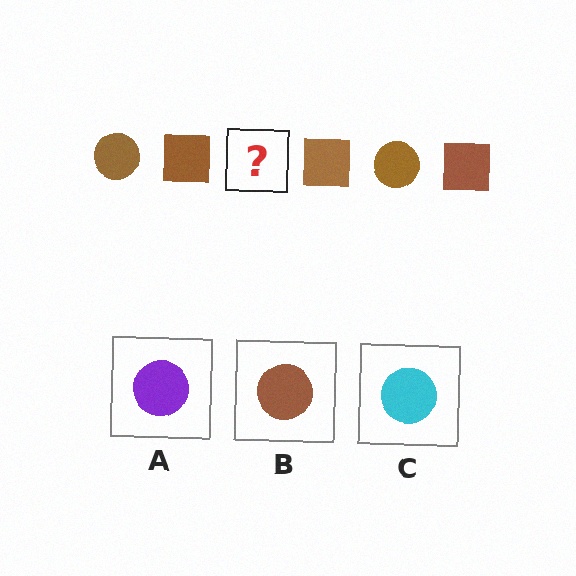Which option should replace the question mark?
Option B.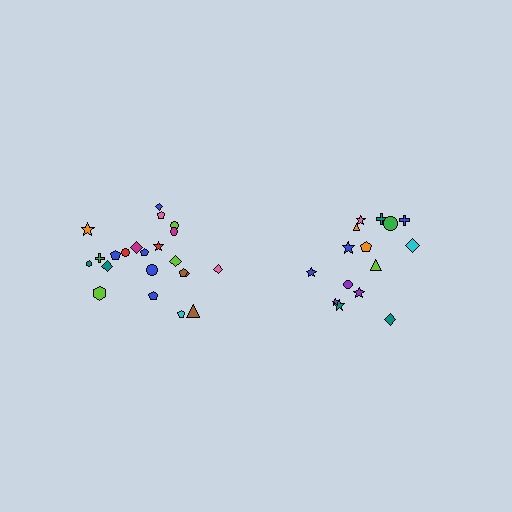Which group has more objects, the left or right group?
The left group.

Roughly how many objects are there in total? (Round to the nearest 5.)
Roughly 35 objects in total.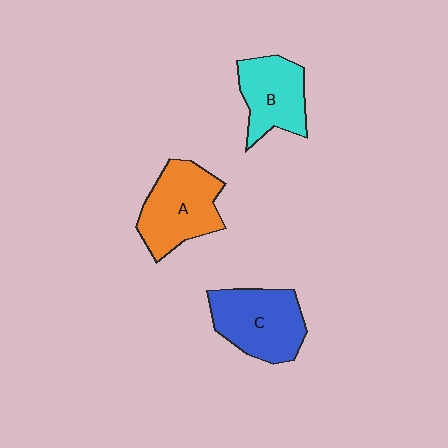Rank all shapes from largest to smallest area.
From largest to smallest: C (blue), A (orange), B (cyan).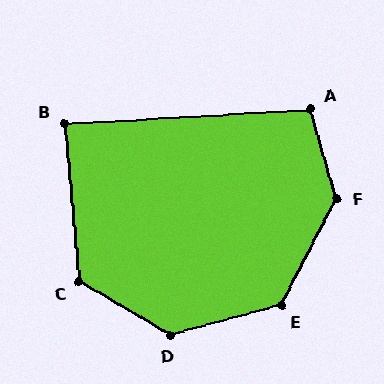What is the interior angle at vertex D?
Approximately 135 degrees (obtuse).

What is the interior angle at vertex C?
Approximately 125 degrees (obtuse).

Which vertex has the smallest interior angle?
B, at approximately 88 degrees.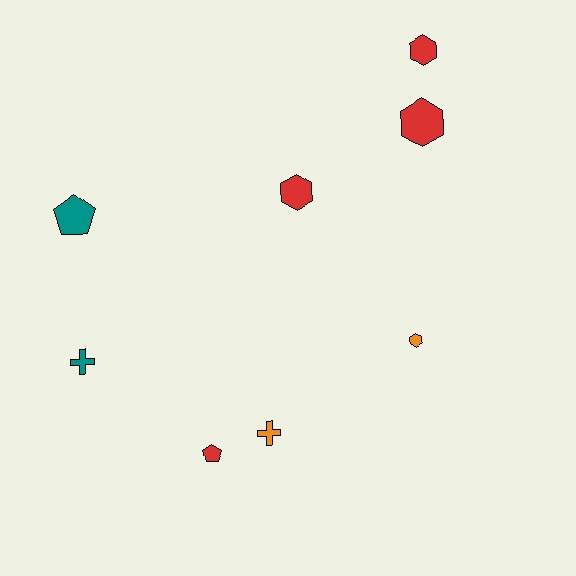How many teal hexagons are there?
There are no teal hexagons.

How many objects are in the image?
There are 8 objects.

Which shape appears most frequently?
Hexagon, with 4 objects.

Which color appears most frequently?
Red, with 4 objects.